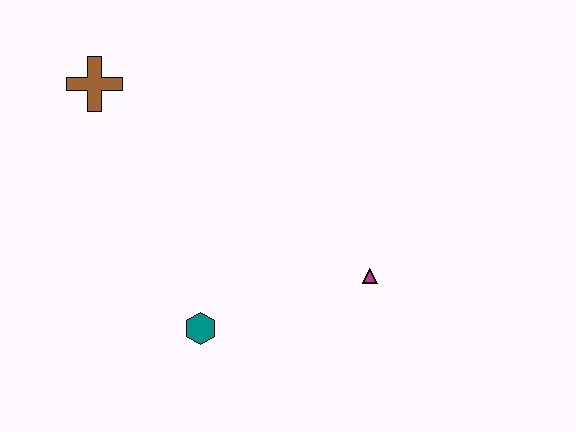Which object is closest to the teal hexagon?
The magenta triangle is closest to the teal hexagon.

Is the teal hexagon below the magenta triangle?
Yes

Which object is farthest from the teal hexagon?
The brown cross is farthest from the teal hexagon.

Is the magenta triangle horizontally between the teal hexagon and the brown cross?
No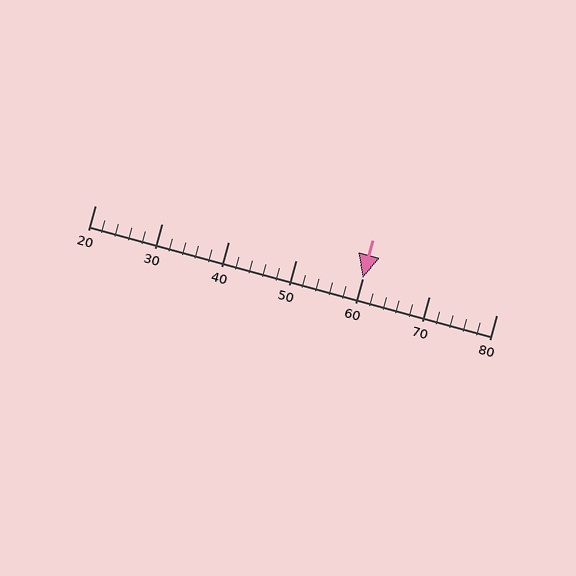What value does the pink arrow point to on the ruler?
The pink arrow points to approximately 60.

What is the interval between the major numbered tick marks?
The major tick marks are spaced 10 units apart.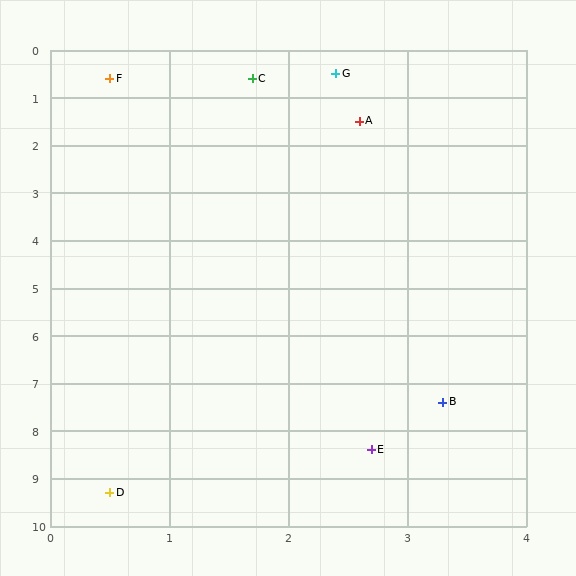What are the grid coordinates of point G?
Point G is at approximately (2.4, 0.5).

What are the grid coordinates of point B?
Point B is at approximately (3.3, 7.4).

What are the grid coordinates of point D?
Point D is at approximately (0.5, 9.3).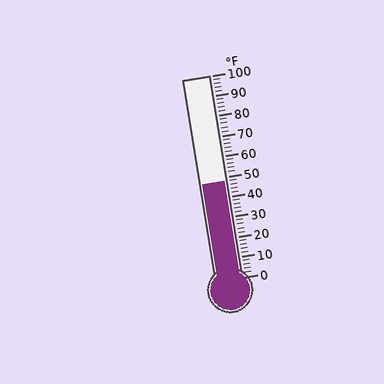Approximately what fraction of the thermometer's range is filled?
The thermometer is filled to approximately 50% of its range.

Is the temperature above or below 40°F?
The temperature is above 40°F.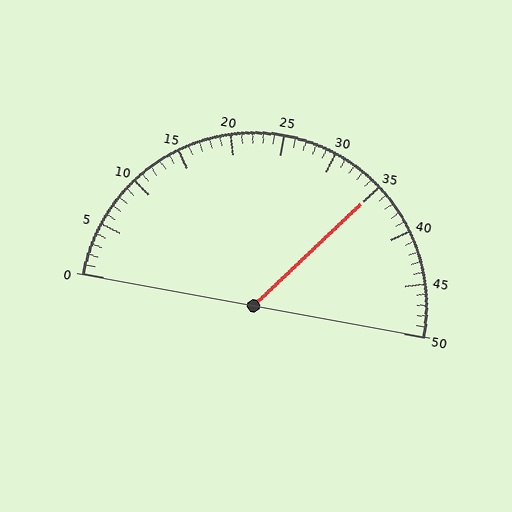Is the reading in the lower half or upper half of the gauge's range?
The reading is in the upper half of the range (0 to 50).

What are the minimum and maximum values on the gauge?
The gauge ranges from 0 to 50.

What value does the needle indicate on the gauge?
The needle indicates approximately 35.